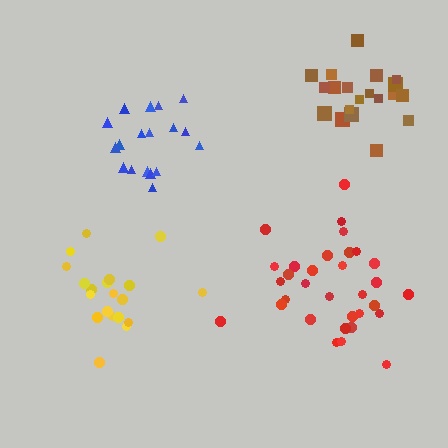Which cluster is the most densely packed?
Brown.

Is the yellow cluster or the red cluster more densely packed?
Red.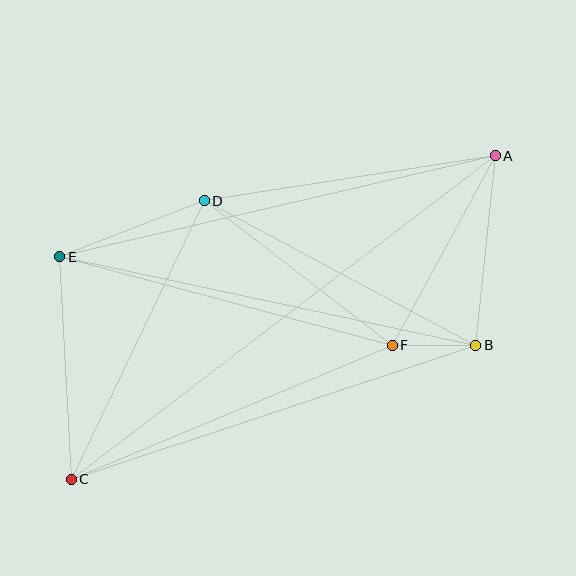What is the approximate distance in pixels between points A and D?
The distance between A and D is approximately 295 pixels.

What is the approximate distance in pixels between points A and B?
The distance between A and B is approximately 190 pixels.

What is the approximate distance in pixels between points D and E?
The distance between D and E is approximately 155 pixels.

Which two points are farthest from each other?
Points A and C are farthest from each other.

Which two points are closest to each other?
Points B and F are closest to each other.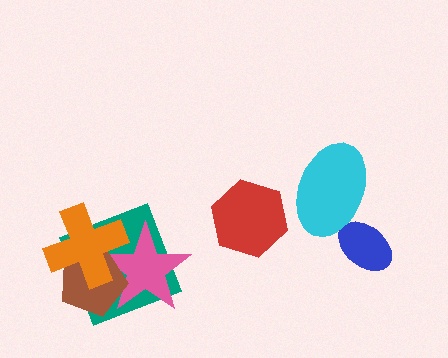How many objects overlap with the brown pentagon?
3 objects overlap with the brown pentagon.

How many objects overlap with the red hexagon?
0 objects overlap with the red hexagon.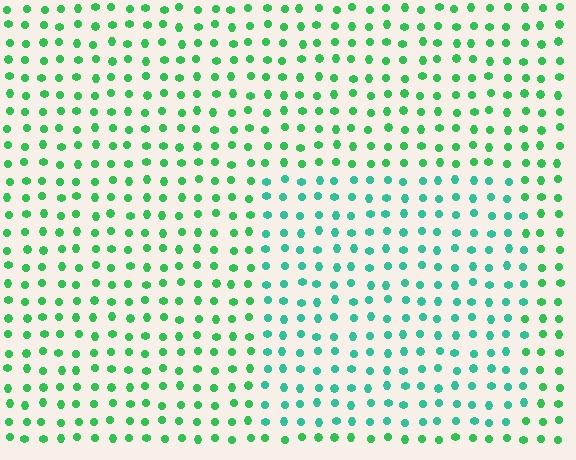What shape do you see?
I see a rectangle.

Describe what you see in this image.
The image is filled with small green elements in a uniform arrangement. A rectangle-shaped region is visible where the elements are tinted to a slightly different hue, forming a subtle color boundary.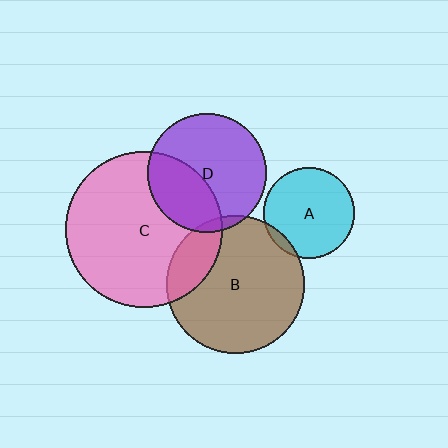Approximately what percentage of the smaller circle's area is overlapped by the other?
Approximately 5%.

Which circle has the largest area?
Circle C (pink).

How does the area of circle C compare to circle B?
Approximately 1.3 times.